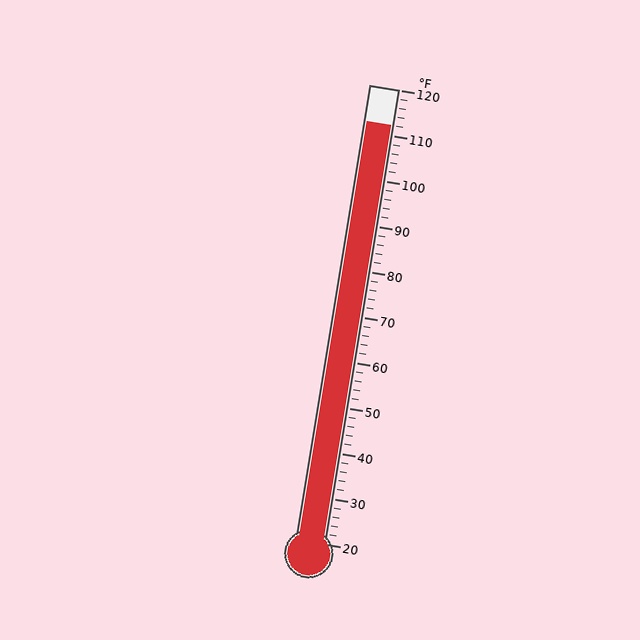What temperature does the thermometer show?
The thermometer shows approximately 112°F.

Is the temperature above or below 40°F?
The temperature is above 40°F.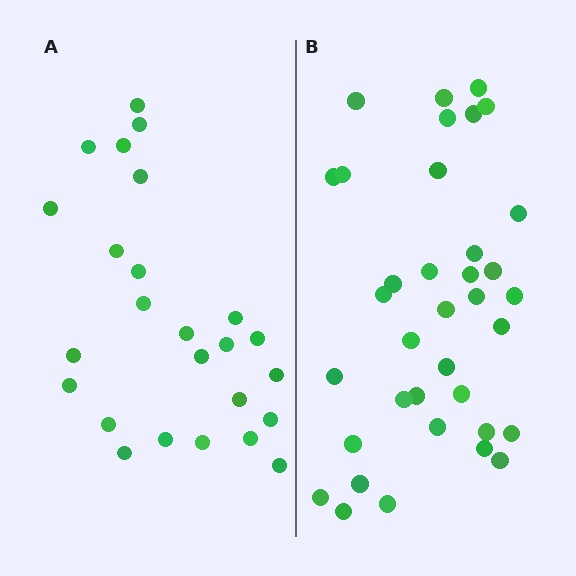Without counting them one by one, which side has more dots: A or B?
Region B (the right region) has more dots.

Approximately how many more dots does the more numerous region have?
Region B has roughly 12 or so more dots than region A.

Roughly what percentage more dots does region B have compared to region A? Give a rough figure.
About 45% more.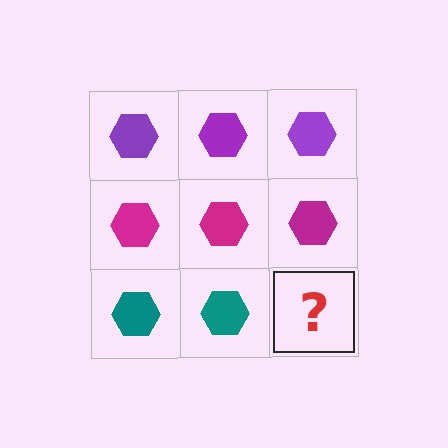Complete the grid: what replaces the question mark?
The question mark should be replaced with a teal hexagon.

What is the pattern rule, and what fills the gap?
The rule is that each row has a consistent color. The gap should be filled with a teal hexagon.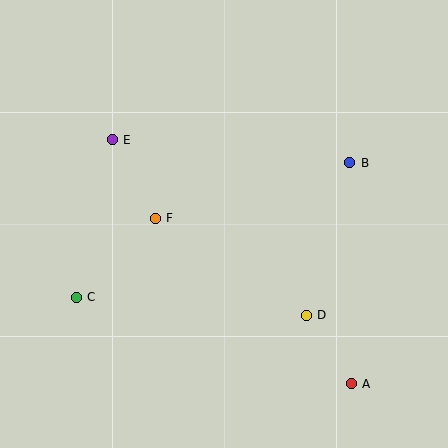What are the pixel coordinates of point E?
Point E is at (112, 140).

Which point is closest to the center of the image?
Point F at (155, 218) is closest to the center.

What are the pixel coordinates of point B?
Point B is at (350, 163).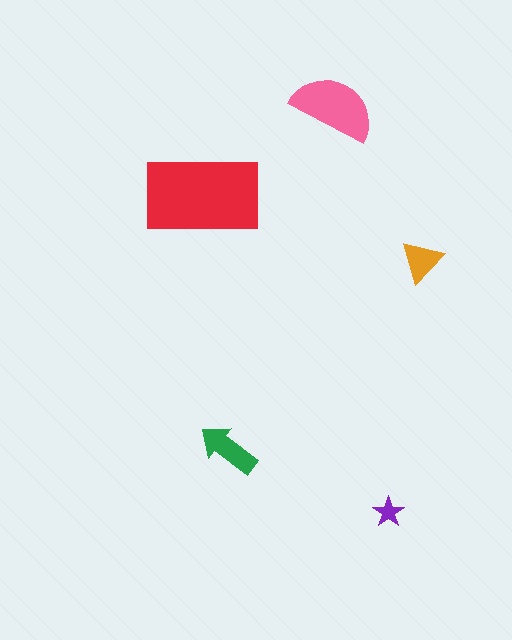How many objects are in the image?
There are 5 objects in the image.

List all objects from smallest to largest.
The purple star, the orange triangle, the green arrow, the pink semicircle, the red rectangle.